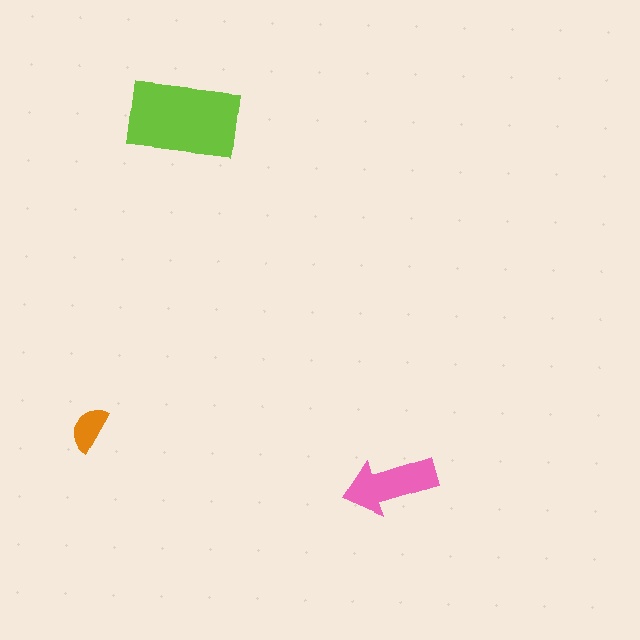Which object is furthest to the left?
The orange semicircle is leftmost.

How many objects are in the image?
There are 3 objects in the image.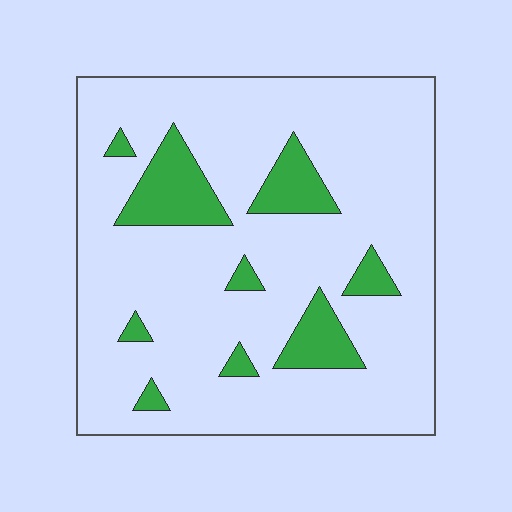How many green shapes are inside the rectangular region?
9.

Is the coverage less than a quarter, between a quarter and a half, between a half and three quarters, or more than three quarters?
Less than a quarter.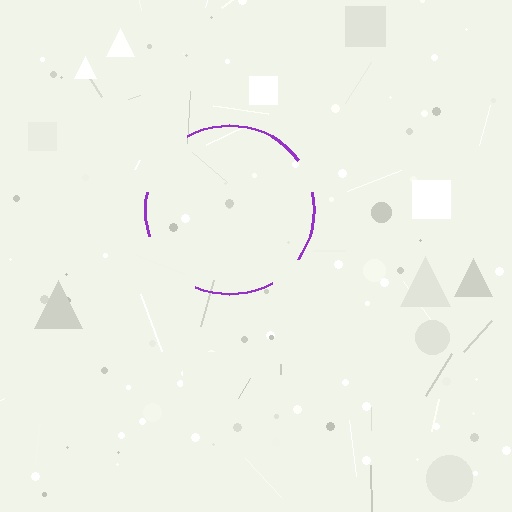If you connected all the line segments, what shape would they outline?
They would outline a circle.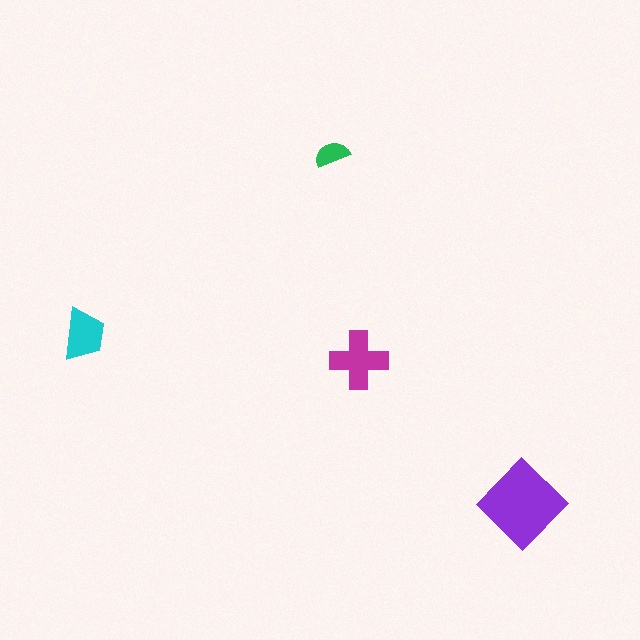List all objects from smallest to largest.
The green semicircle, the cyan trapezoid, the magenta cross, the purple diamond.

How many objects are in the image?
There are 4 objects in the image.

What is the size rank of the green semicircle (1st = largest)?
4th.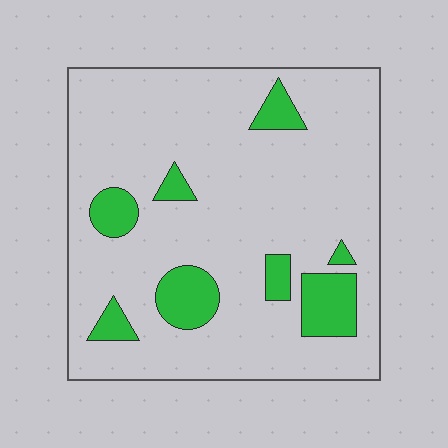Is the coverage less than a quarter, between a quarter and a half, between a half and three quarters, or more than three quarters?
Less than a quarter.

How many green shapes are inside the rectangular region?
8.